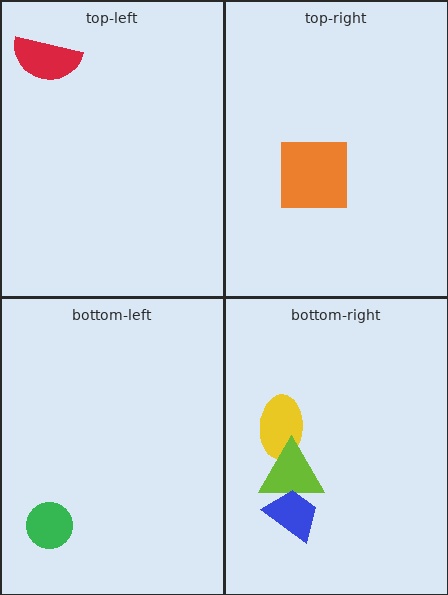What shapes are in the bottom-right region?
The yellow ellipse, the lime triangle, the blue trapezoid.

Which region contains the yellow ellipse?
The bottom-right region.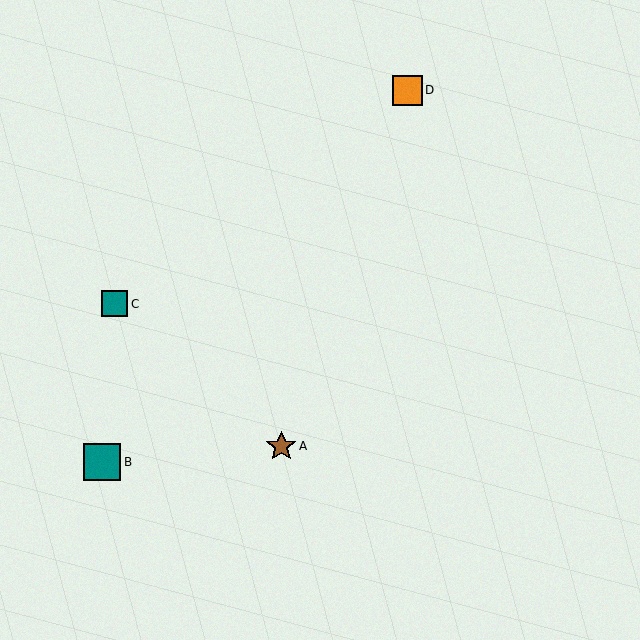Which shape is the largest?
The teal square (labeled B) is the largest.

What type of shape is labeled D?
Shape D is an orange square.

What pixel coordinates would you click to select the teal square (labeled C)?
Click at (114, 304) to select the teal square C.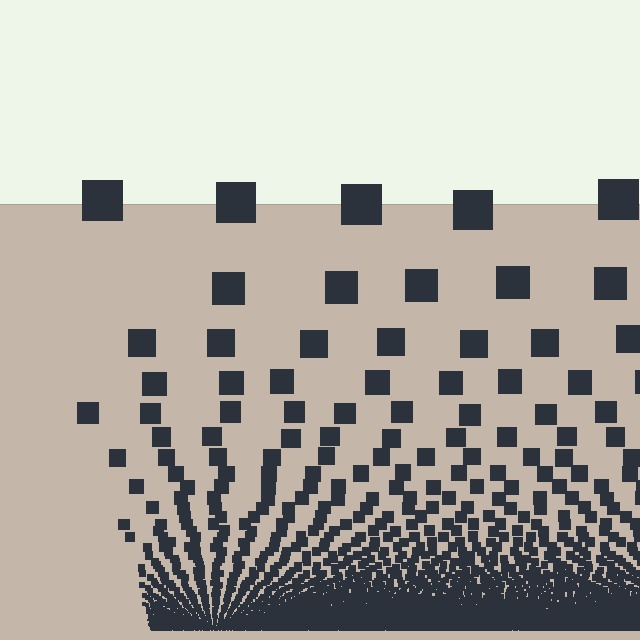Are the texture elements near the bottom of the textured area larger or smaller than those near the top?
Smaller. The gradient is inverted — elements near the bottom are smaller and denser.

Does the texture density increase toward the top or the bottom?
Density increases toward the bottom.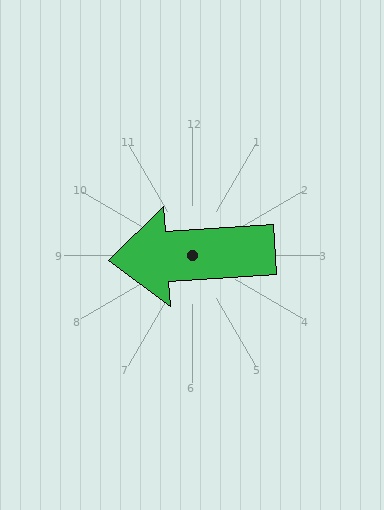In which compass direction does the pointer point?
West.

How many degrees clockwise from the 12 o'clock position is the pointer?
Approximately 266 degrees.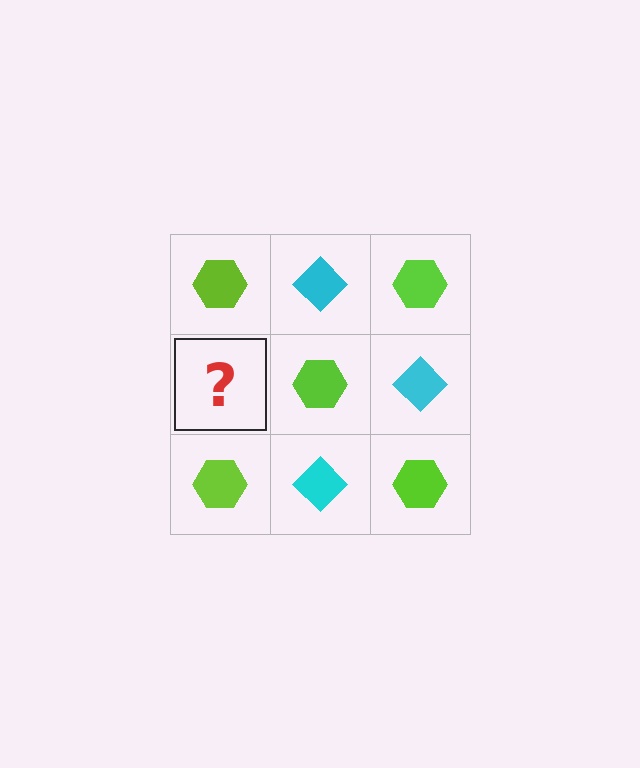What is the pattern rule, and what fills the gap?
The rule is that it alternates lime hexagon and cyan diamond in a checkerboard pattern. The gap should be filled with a cyan diamond.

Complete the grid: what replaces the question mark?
The question mark should be replaced with a cyan diamond.